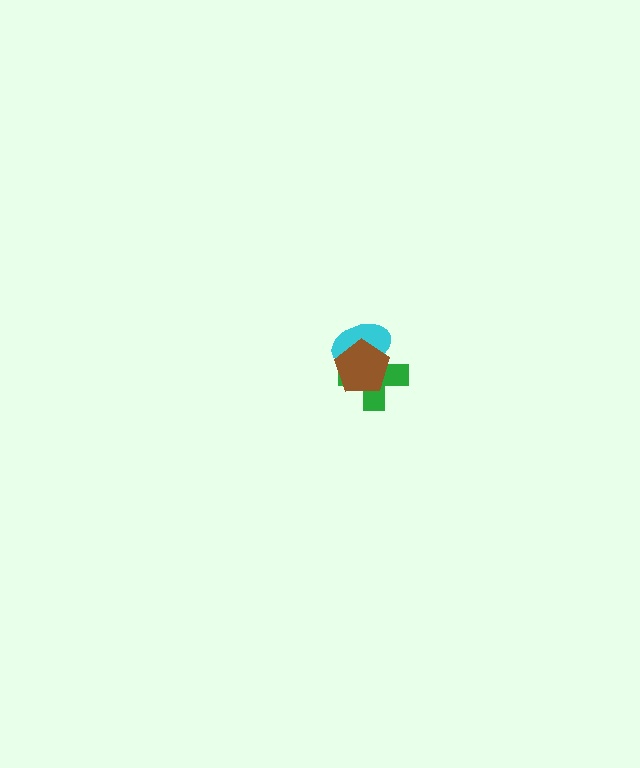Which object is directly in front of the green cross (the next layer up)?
The cyan ellipse is directly in front of the green cross.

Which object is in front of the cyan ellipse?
The brown pentagon is in front of the cyan ellipse.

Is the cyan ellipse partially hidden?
Yes, it is partially covered by another shape.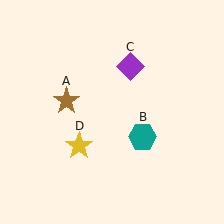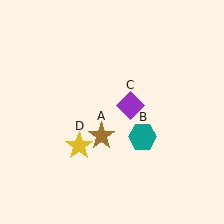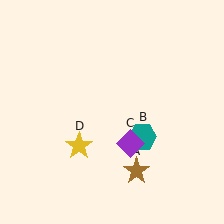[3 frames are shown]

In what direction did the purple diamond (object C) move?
The purple diamond (object C) moved down.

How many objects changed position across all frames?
2 objects changed position: brown star (object A), purple diamond (object C).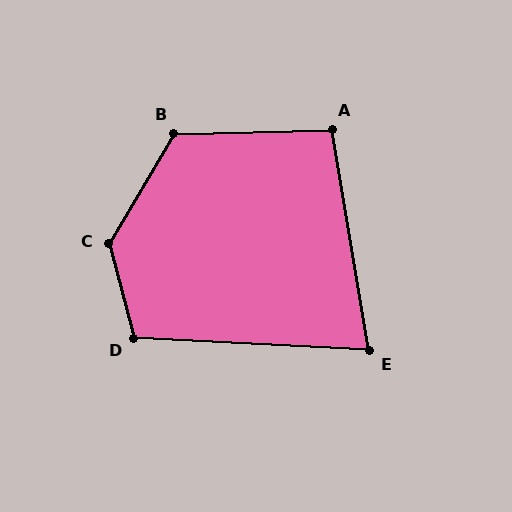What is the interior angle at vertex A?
Approximately 98 degrees (obtuse).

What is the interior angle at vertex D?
Approximately 108 degrees (obtuse).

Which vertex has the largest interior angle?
C, at approximately 135 degrees.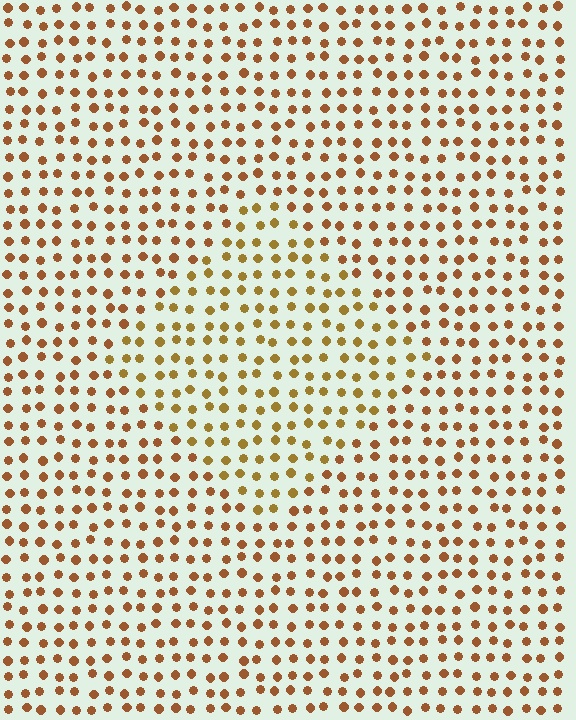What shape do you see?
I see a diamond.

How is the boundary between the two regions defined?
The boundary is defined purely by a slight shift in hue (about 20 degrees). Spacing, size, and orientation are identical on both sides.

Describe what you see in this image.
The image is filled with small brown elements in a uniform arrangement. A diamond-shaped region is visible where the elements are tinted to a slightly different hue, forming a subtle color boundary.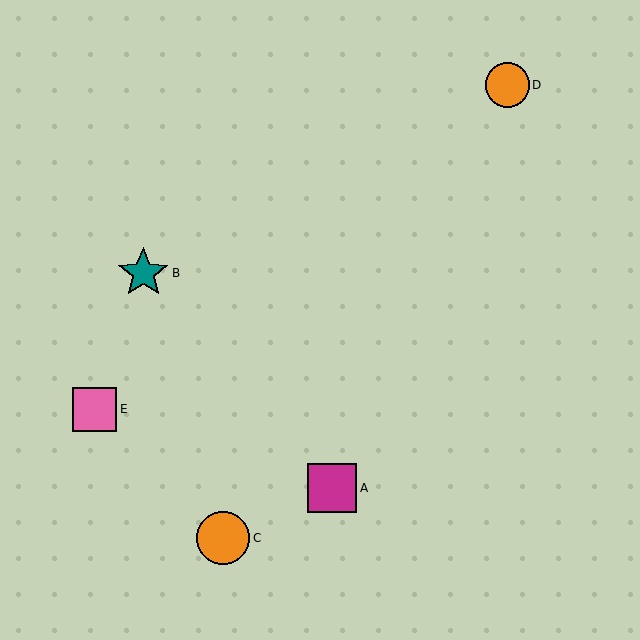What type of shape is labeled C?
Shape C is an orange circle.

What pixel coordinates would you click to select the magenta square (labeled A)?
Click at (332, 488) to select the magenta square A.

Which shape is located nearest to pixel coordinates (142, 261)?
The teal star (labeled B) at (143, 273) is nearest to that location.